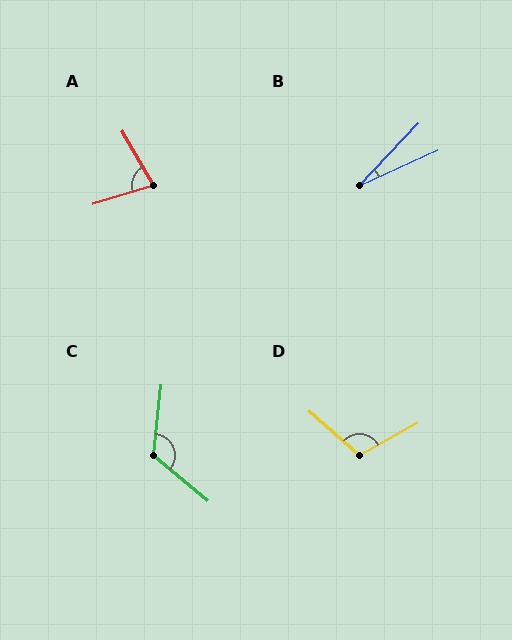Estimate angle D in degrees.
Approximately 109 degrees.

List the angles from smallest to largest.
B (23°), A (77°), D (109°), C (124°).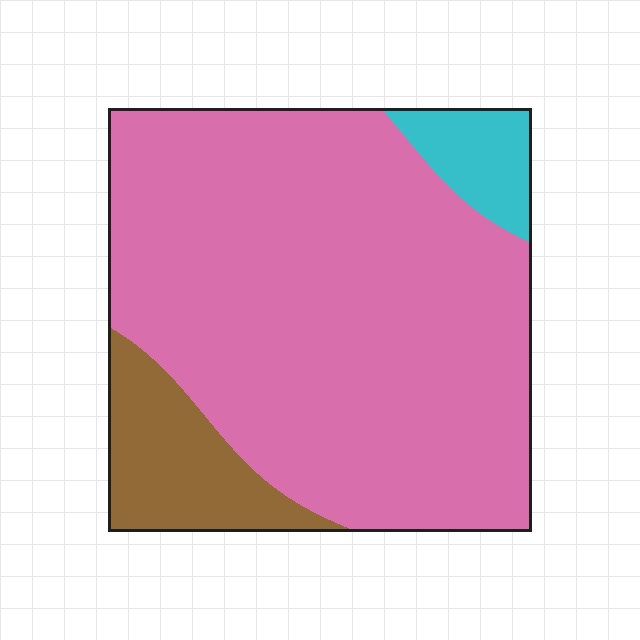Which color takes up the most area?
Pink, at roughly 80%.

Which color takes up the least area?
Cyan, at roughly 5%.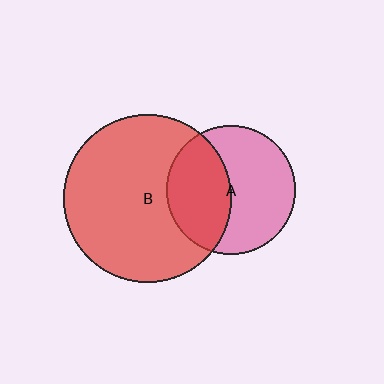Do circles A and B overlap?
Yes.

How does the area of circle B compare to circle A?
Approximately 1.7 times.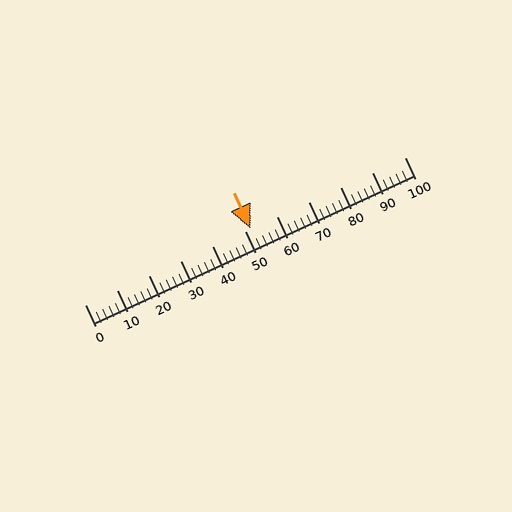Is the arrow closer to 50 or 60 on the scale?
The arrow is closer to 50.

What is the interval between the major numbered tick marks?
The major tick marks are spaced 10 units apart.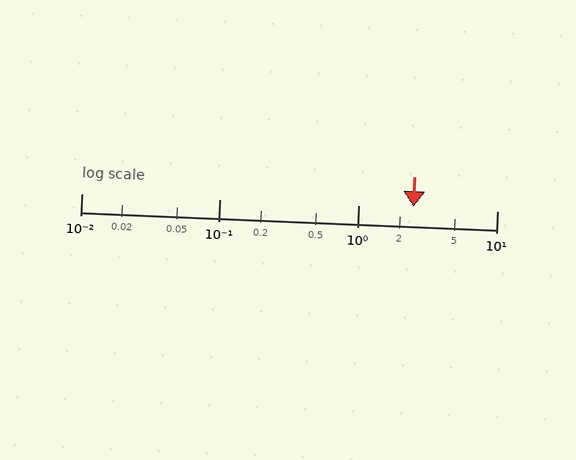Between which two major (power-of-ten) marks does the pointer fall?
The pointer is between 1 and 10.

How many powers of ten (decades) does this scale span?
The scale spans 3 decades, from 0.01 to 10.